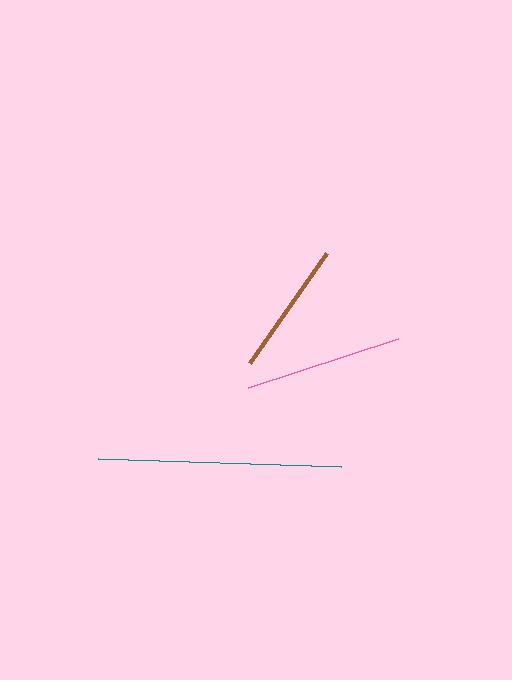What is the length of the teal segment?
The teal segment is approximately 243 pixels long.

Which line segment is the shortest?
The brown line is the shortest at approximately 134 pixels.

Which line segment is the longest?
The teal line is the longest at approximately 243 pixels.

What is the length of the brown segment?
The brown segment is approximately 134 pixels long.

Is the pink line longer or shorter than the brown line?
The pink line is longer than the brown line.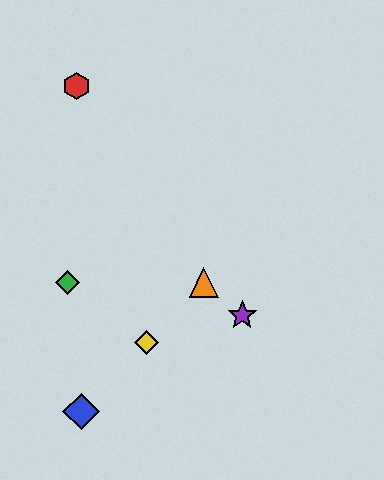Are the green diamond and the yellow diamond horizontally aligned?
No, the green diamond is at y≈282 and the yellow diamond is at y≈343.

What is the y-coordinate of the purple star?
The purple star is at y≈315.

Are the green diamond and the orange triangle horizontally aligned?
Yes, both are at y≈282.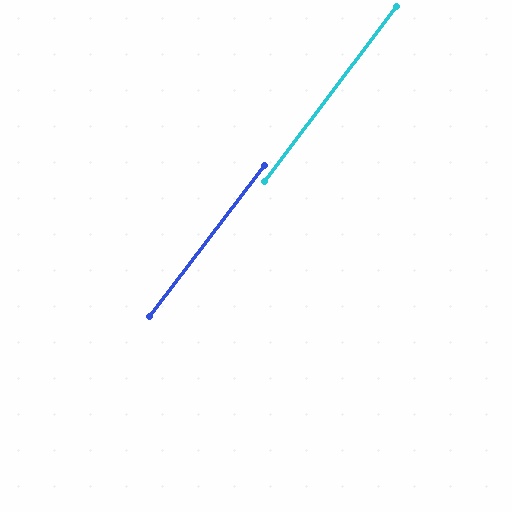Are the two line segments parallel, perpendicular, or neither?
Parallel — their directions differ by only 0.1°.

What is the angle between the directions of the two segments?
Approximately 0 degrees.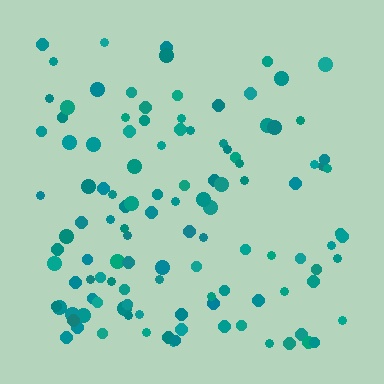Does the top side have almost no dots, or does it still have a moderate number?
Still a moderate number, just noticeably fewer than the bottom.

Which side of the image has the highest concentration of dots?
The bottom.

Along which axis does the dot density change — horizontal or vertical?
Vertical.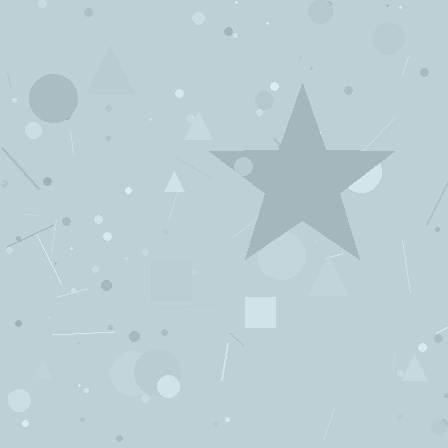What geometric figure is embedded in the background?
A star is embedded in the background.